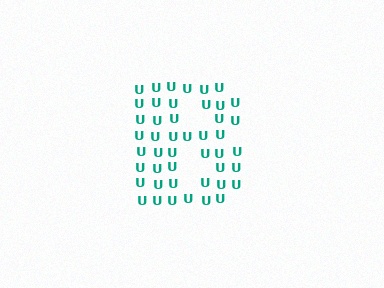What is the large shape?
The large shape is the letter B.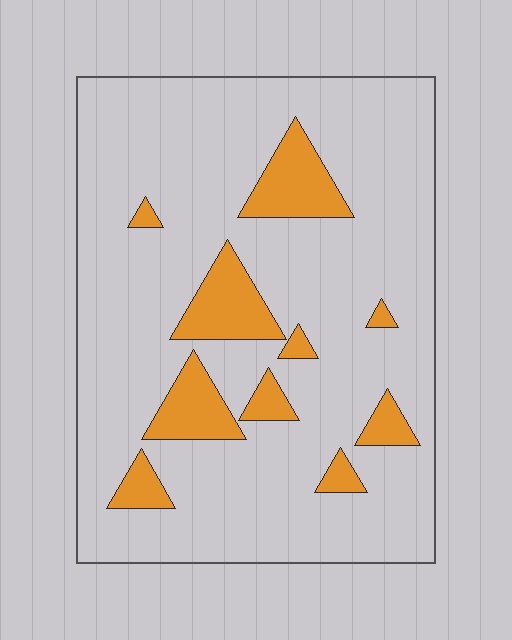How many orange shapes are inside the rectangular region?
10.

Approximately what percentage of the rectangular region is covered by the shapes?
Approximately 15%.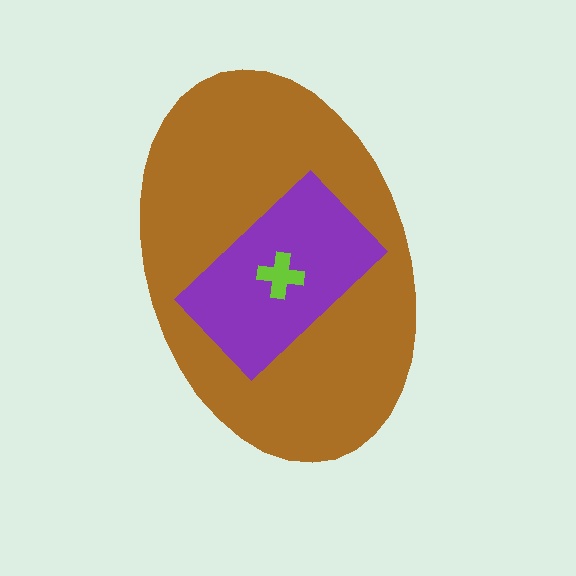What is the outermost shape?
The brown ellipse.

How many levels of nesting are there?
3.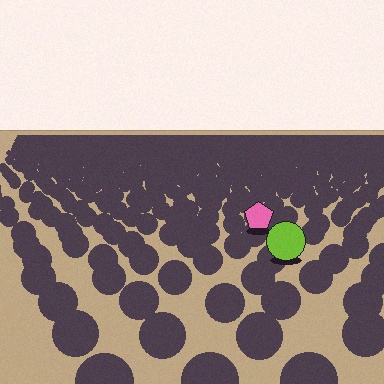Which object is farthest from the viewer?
The pink pentagon is farthest from the viewer. It appears smaller and the ground texture around it is denser.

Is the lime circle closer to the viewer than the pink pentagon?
Yes. The lime circle is closer — you can tell from the texture gradient: the ground texture is coarser near it.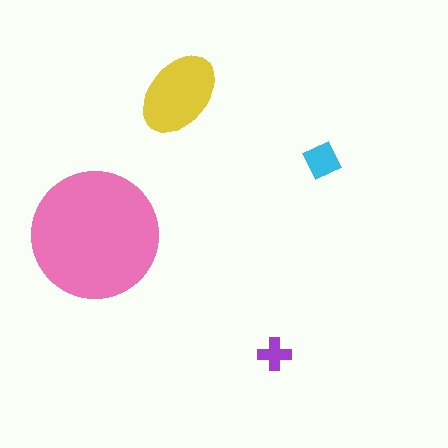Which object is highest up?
The yellow ellipse is topmost.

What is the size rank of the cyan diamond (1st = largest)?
3rd.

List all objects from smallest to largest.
The purple cross, the cyan diamond, the yellow ellipse, the pink circle.